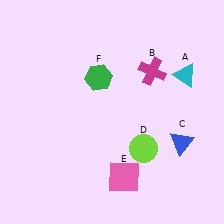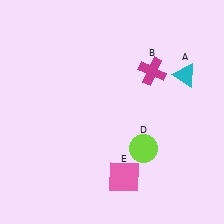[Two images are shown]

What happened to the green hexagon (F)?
The green hexagon (F) was removed in Image 2. It was in the top-left area of Image 1.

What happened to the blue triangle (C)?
The blue triangle (C) was removed in Image 2. It was in the bottom-right area of Image 1.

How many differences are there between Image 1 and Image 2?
There are 2 differences between the two images.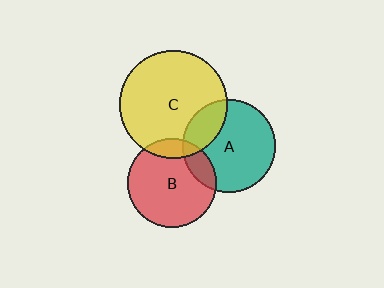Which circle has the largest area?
Circle C (yellow).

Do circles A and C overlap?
Yes.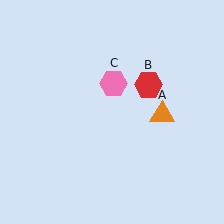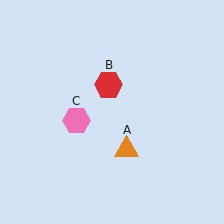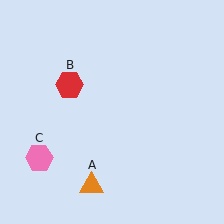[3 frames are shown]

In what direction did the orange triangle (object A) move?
The orange triangle (object A) moved down and to the left.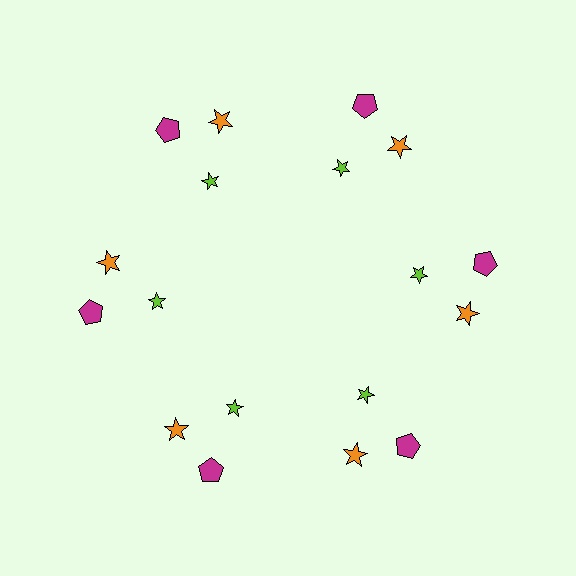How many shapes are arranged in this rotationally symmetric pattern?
There are 18 shapes, arranged in 6 groups of 3.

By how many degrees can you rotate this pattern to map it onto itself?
The pattern maps onto itself every 60 degrees of rotation.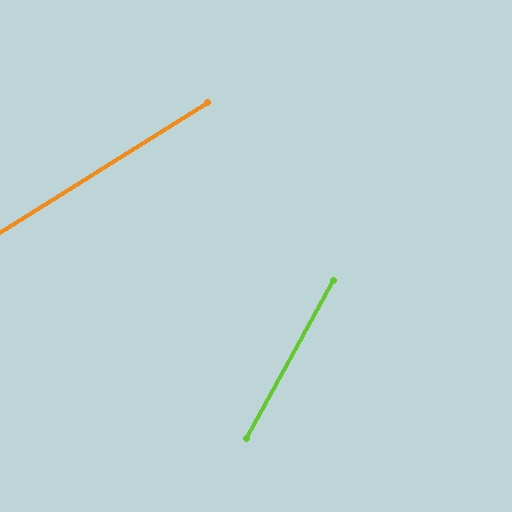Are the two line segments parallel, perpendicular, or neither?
Neither parallel nor perpendicular — they differ by about 29°.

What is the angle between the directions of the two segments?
Approximately 29 degrees.